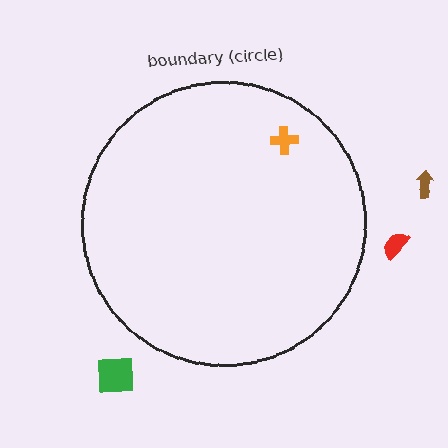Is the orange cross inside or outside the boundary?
Inside.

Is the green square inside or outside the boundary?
Outside.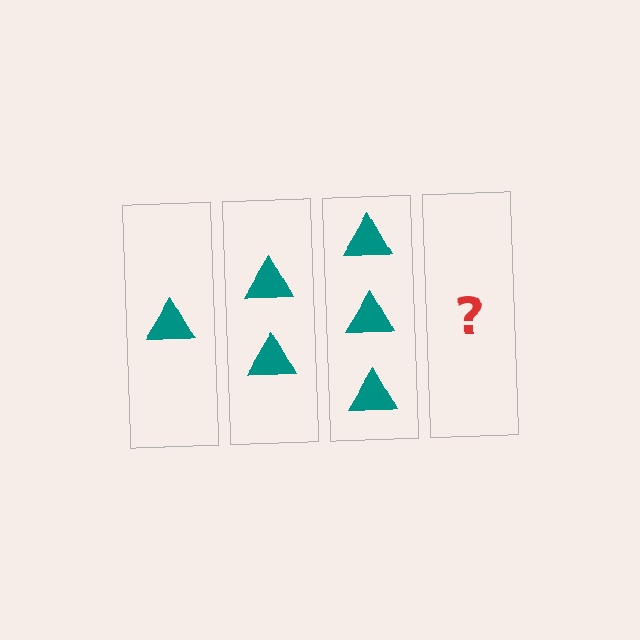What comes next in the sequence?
The next element should be 4 triangles.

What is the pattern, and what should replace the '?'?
The pattern is that each step adds one more triangle. The '?' should be 4 triangles.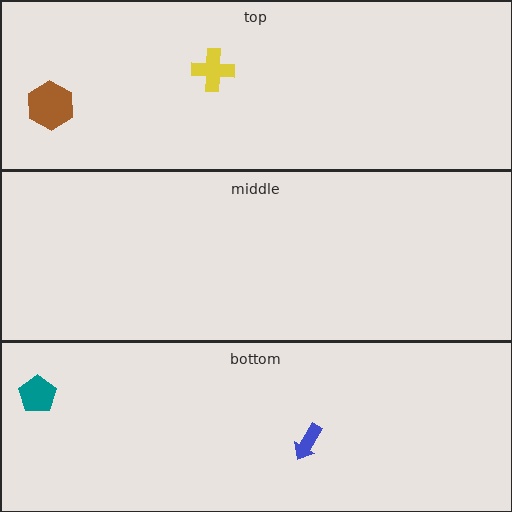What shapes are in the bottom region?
The teal pentagon, the blue arrow.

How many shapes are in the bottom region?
2.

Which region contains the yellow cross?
The top region.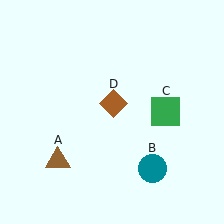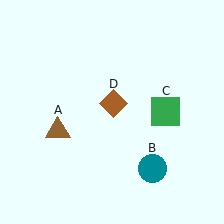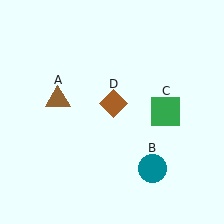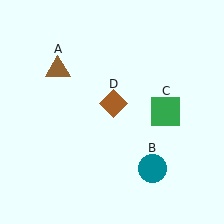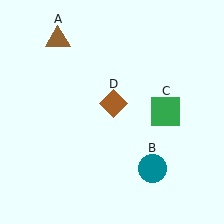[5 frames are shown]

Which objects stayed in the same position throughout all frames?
Teal circle (object B) and green square (object C) and brown diamond (object D) remained stationary.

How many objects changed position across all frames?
1 object changed position: brown triangle (object A).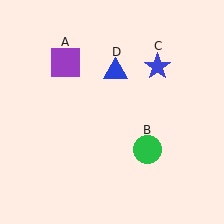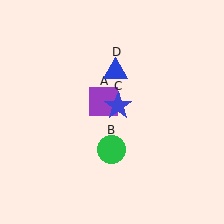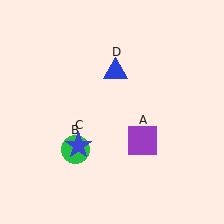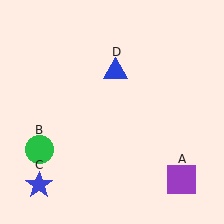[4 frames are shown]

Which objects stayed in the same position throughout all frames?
Blue triangle (object D) remained stationary.